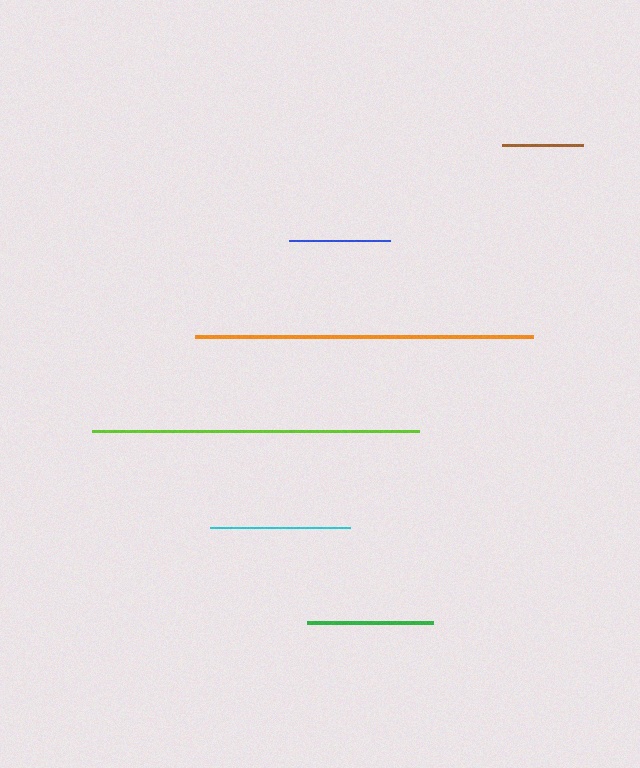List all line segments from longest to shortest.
From longest to shortest: orange, lime, cyan, green, blue, brown.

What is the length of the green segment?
The green segment is approximately 126 pixels long.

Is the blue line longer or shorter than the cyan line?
The cyan line is longer than the blue line.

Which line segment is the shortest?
The brown line is the shortest at approximately 81 pixels.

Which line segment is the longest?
The orange line is the longest at approximately 338 pixels.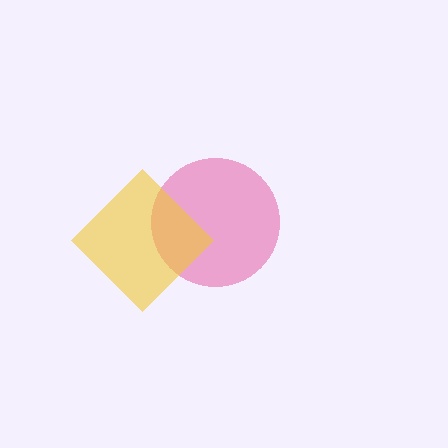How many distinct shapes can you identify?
There are 2 distinct shapes: a pink circle, a yellow diamond.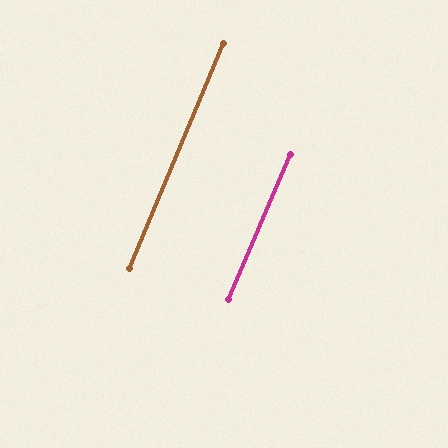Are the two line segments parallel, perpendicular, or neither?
Parallel — their directions differ by only 0.3°.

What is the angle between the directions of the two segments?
Approximately 0 degrees.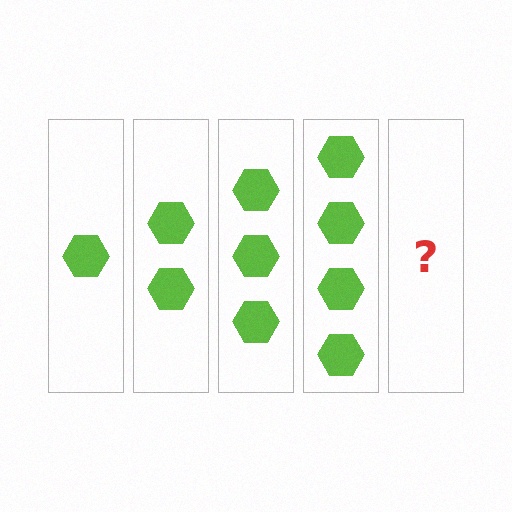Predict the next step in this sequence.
The next step is 5 hexagons.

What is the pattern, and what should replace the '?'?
The pattern is that each step adds one more hexagon. The '?' should be 5 hexagons.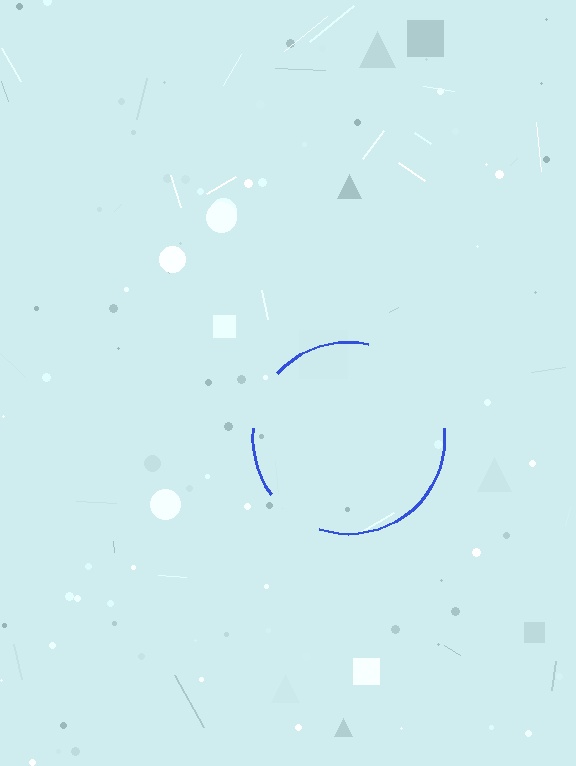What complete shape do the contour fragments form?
The contour fragments form a circle.